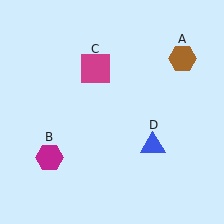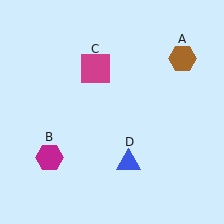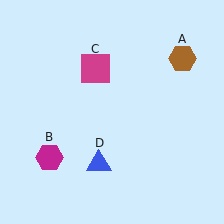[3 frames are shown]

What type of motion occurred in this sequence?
The blue triangle (object D) rotated clockwise around the center of the scene.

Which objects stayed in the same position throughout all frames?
Brown hexagon (object A) and magenta hexagon (object B) and magenta square (object C) remained stationary.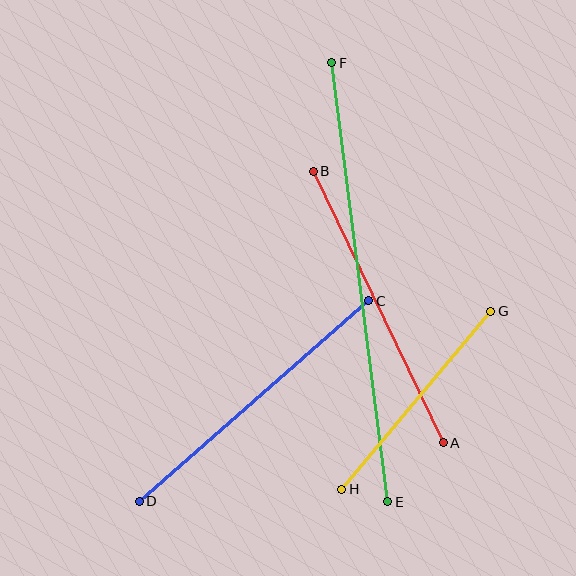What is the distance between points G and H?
The distance is approximately 232 pixels.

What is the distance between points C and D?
The distance is approximately 305 pixels.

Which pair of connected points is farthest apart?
Points E and F are farthest apart.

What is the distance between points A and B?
The distance is approximately 301 pixels.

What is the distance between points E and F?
The distance is approximately 443 pixels.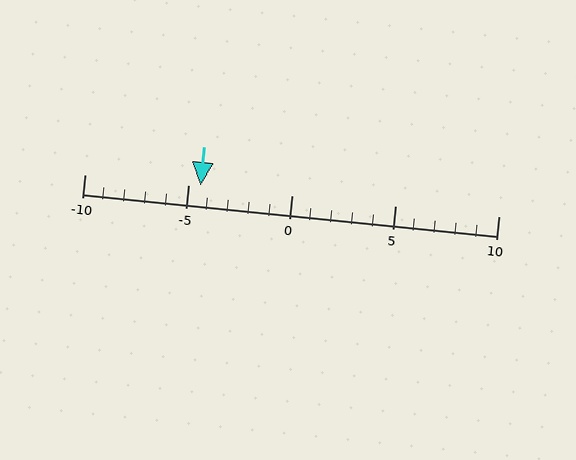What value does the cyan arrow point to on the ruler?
The cyan arrow points to approximately -4.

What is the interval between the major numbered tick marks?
The major tick marks are spaced 5 units apart.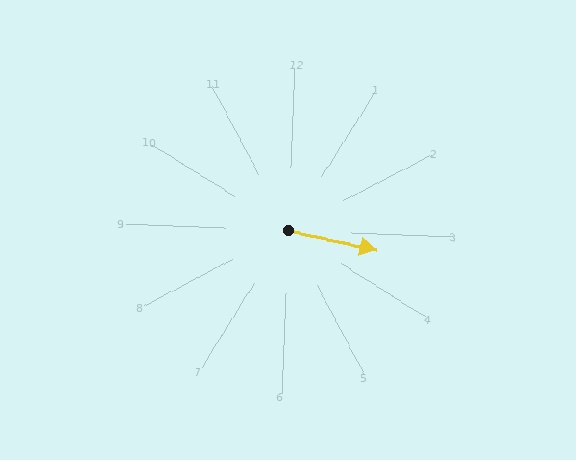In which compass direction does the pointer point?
East.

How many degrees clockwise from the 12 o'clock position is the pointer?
Approximately 101 degrees.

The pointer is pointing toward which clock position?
Roughly 3 o'clock.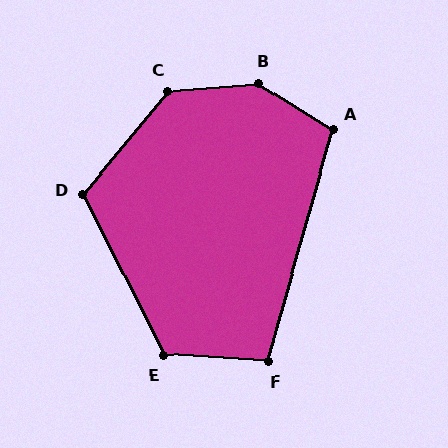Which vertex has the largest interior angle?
B, at approximately 144 degrees.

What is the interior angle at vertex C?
Approximately 134 degrees (obtuse).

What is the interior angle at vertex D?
Approximately 114 degrees (obtuse).